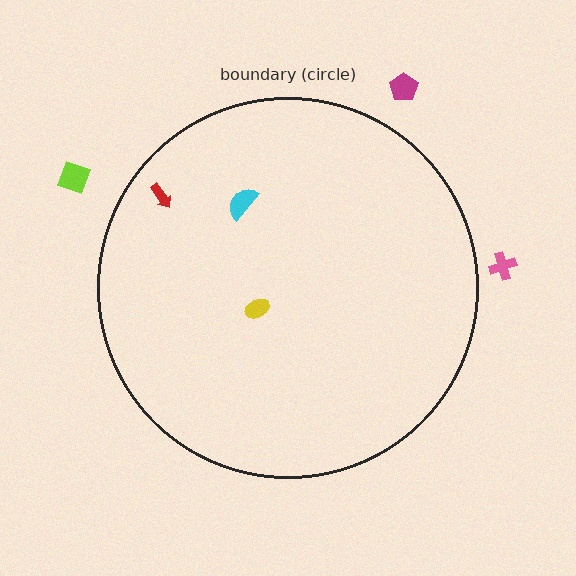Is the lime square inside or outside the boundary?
Outside.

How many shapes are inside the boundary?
3 inside, 3 outside.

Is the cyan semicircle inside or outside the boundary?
Inside.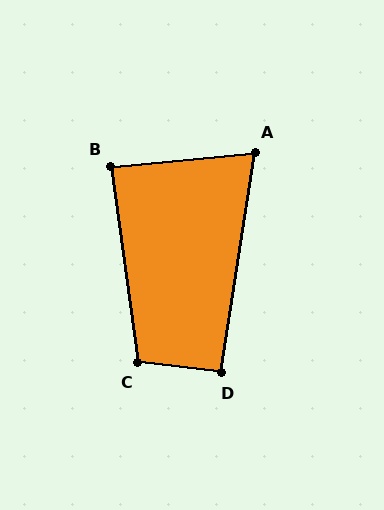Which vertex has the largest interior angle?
C, at approximately 104 degrees.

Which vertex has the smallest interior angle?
A, at approximately 76 degrees.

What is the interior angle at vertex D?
Approximately 92 degrees (approximately right).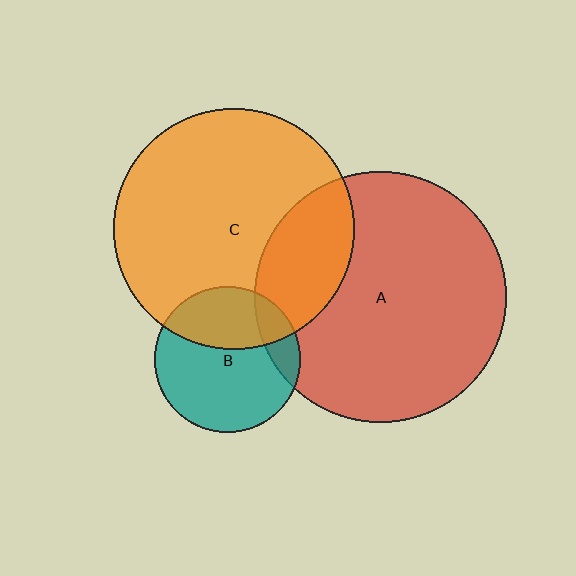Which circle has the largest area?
Circle A (red).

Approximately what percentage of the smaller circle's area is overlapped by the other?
Approximately 15%.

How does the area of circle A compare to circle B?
Approximately 3.0 times.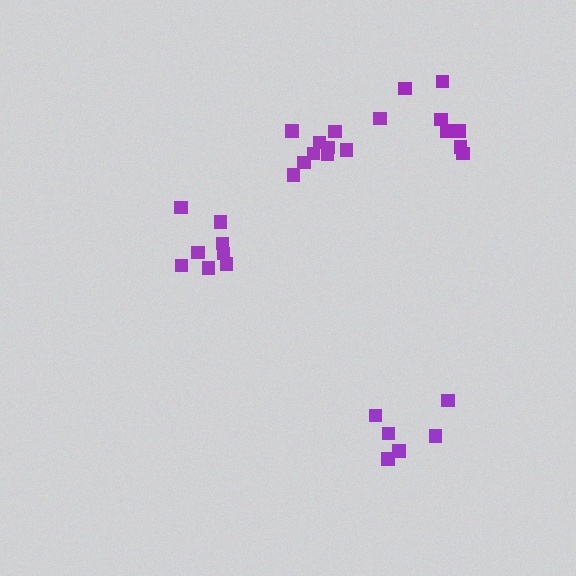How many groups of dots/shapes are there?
There are 4 groups.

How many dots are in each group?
Group 1: 10 dots, Group 2: 8 dots, Group 3: 6 dots, Group 4: 7 dots (31 total).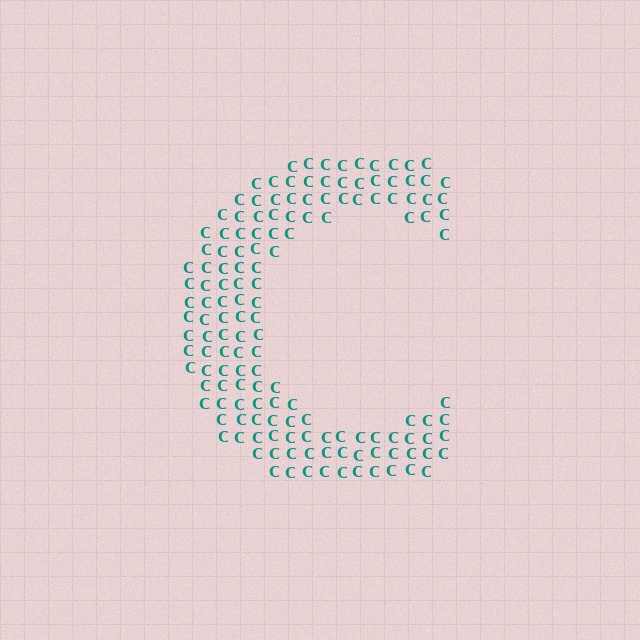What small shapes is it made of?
It is made of small letter C's.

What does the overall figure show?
The overall figure shows the letter C.